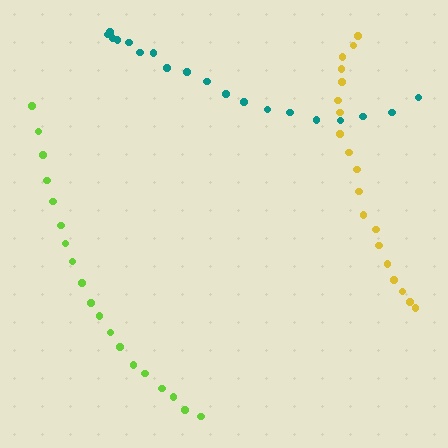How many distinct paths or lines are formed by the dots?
There are 3 distinct paths.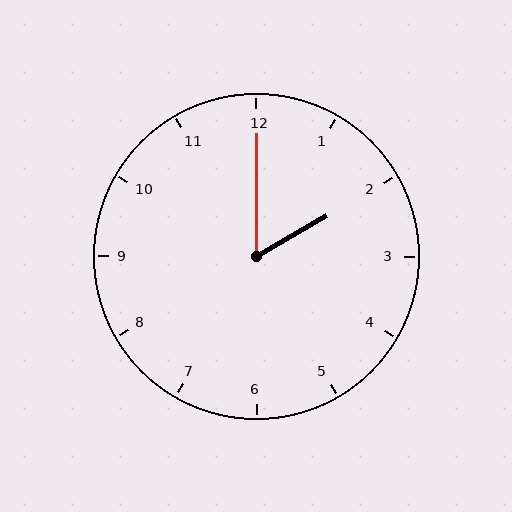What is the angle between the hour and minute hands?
Approximately 60 degrees.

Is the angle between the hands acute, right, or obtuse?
It is acute.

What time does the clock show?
2:00.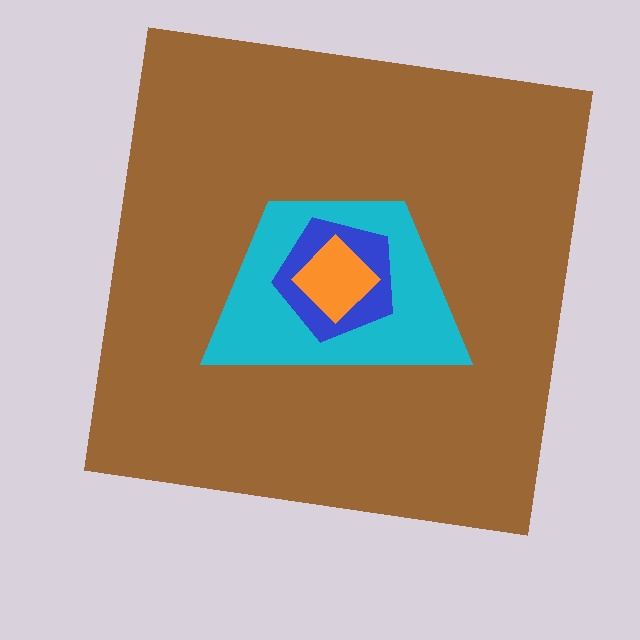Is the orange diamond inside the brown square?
Yes.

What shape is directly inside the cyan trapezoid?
The blue pentagon.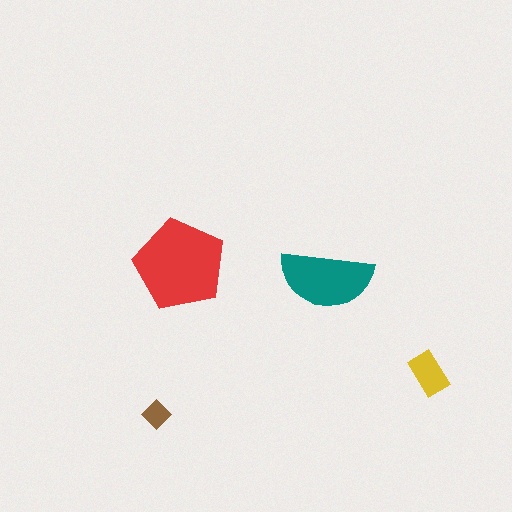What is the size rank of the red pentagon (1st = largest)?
1st.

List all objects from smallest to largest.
The brown diamond, the yellow rectangle, the teal semicircle, the red pentagon.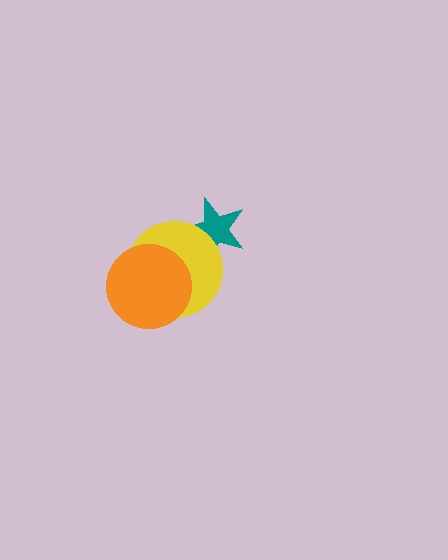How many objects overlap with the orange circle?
1 object overlaps with the orange circle.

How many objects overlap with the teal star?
1 object overlaps with the teal star.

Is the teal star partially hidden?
Yes, it is partially covered by another shape.